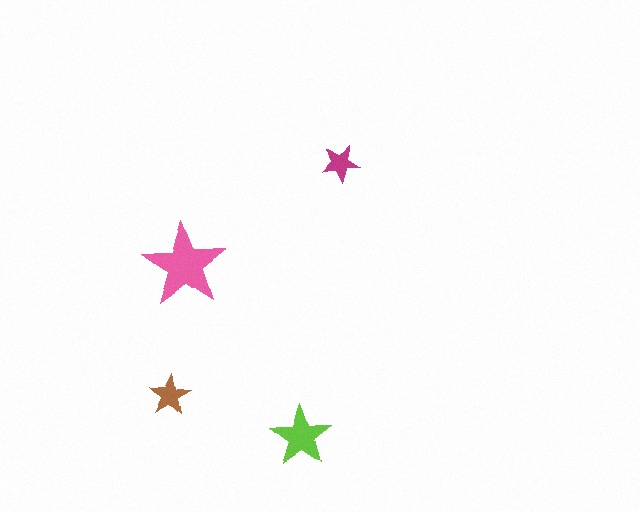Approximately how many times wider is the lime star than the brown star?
About 1.5 times wider.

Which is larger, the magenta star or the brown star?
The brown one.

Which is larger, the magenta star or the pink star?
The pink one.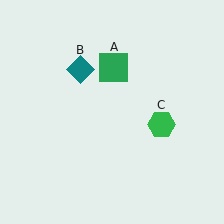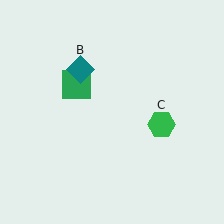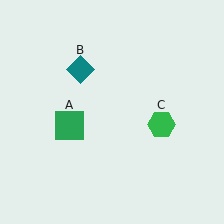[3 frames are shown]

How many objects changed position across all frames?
1 object changed position: green square (object A).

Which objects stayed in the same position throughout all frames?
Teal diamond (object B) and green hexagon (object C) remained stationary.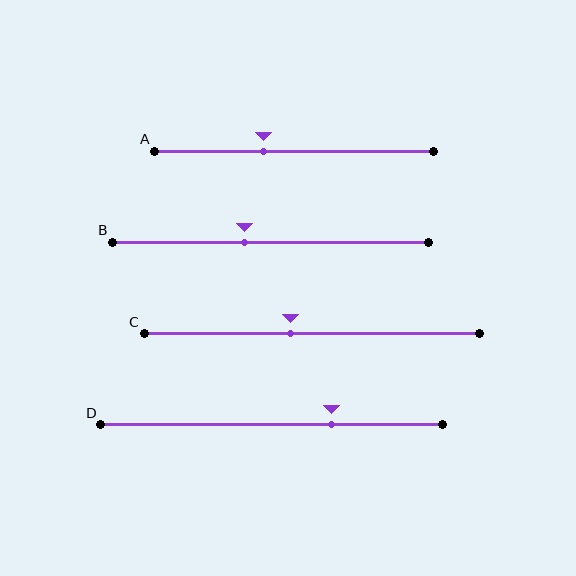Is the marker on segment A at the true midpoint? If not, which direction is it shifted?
No, the marker on segment A is shifted to the left by about 11% of the segment length.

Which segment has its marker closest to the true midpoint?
Segment C has its marker closest to the true midpoint.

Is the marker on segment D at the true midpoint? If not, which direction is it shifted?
No, the marker on segment D is shifted to the right by about 17% of the segment length.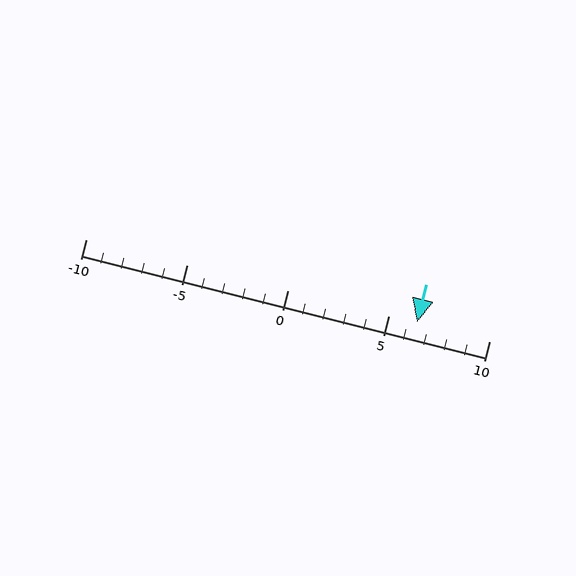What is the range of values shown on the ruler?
The ruler shows values from -10 to 10.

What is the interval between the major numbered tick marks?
The major tick marks are spaced 5 units apart.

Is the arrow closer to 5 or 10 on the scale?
The arrow is closer to 5.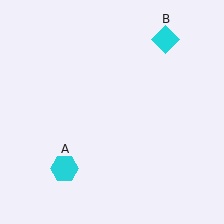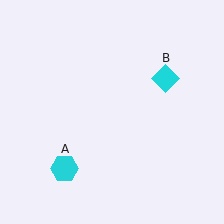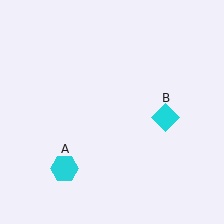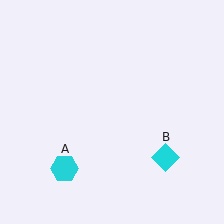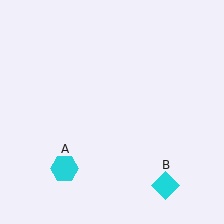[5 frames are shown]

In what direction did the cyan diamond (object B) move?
The cyan diamond (object B) moved down.